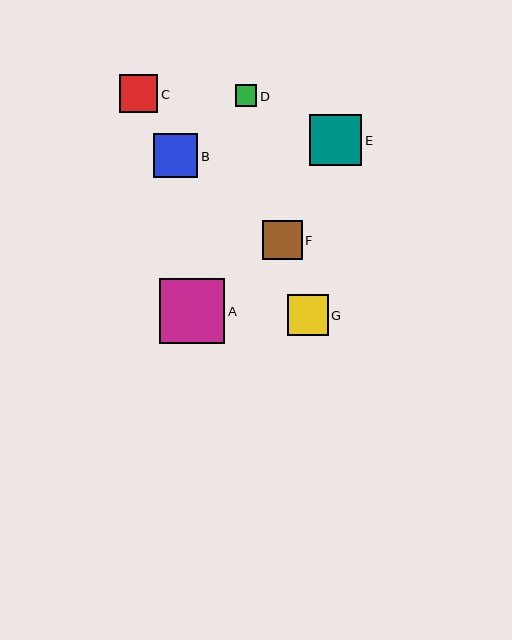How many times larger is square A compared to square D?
Square A is approximately 2.9 times the size of square D.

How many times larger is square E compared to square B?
Square E is approximately 1.2 times the size of square B.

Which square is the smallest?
Square D is the smallest with a size of approximately 22 pixels.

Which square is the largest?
Square A is the largest with a size of approximately 65 pixels.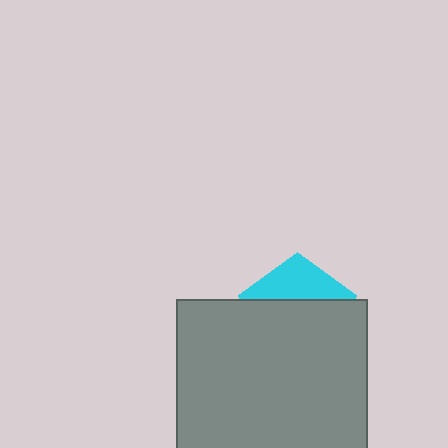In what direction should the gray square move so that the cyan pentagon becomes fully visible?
The gray square should move down. That is the shortest direction to clear the overlap and leave the cyan pentagon fully visible.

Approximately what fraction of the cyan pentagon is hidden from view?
Roughly 67% of the cyan pentagon is hidden behind the gray square.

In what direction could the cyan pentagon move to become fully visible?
The cyan pentagon could move up. That would shift it out from behind the gray square entirely.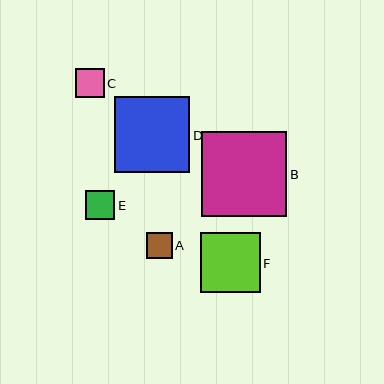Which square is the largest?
Square B is the largest with a size of approximately 85 pixels.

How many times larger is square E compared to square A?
Square E is approximately 1.1 times the size of square A.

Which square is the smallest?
Square A is the smallest with a size of approximately 26 pixels.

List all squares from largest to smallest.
From largest to smallest: B, D, F, C, E, A.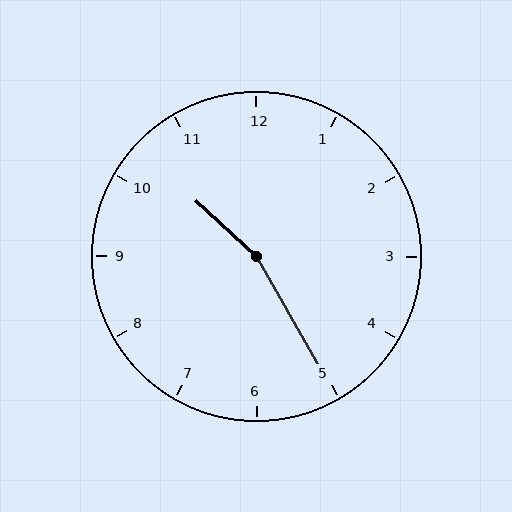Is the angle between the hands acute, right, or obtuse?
It is obtuse.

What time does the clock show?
10:25.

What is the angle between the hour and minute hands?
Approximately 162 degrees.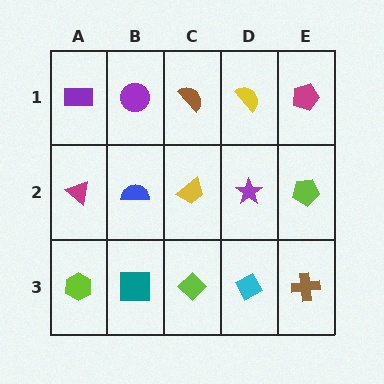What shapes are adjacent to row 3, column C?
A yellow trapezoid (row 2, column C), a teal square (row 3, column B), a cyan diamond (row 3, column D).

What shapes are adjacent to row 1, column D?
A purple star (row 2, column D), a brown semicircle (row 1, column C), a magenta pentagon (row 1, column E).